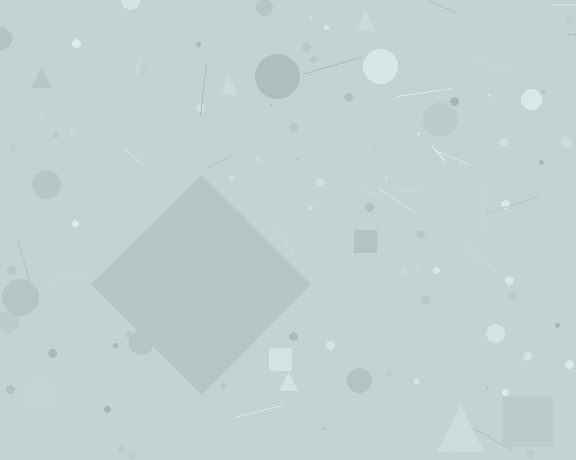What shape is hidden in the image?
A diamond is hidden in the image.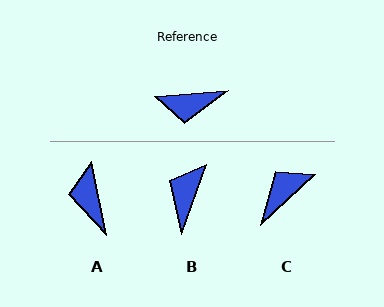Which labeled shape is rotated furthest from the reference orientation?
C, about 142 degrees away.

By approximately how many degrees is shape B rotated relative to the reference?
Approximately 114 degrees clockwise.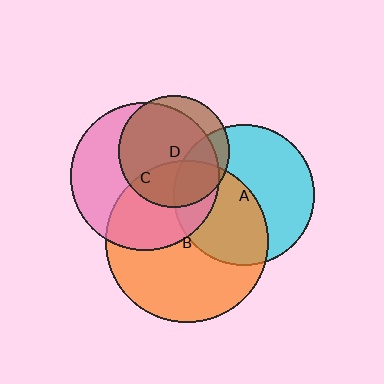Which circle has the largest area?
Circle B (orange).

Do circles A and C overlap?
Yes.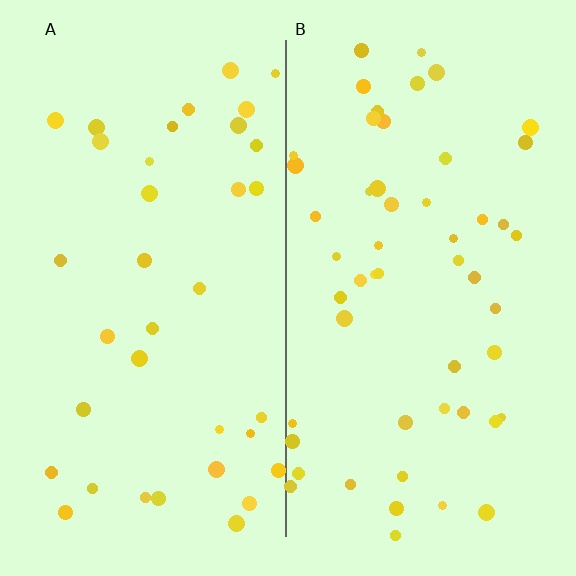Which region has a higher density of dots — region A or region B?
B (the right).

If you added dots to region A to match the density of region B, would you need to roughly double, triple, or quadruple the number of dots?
Approximately double.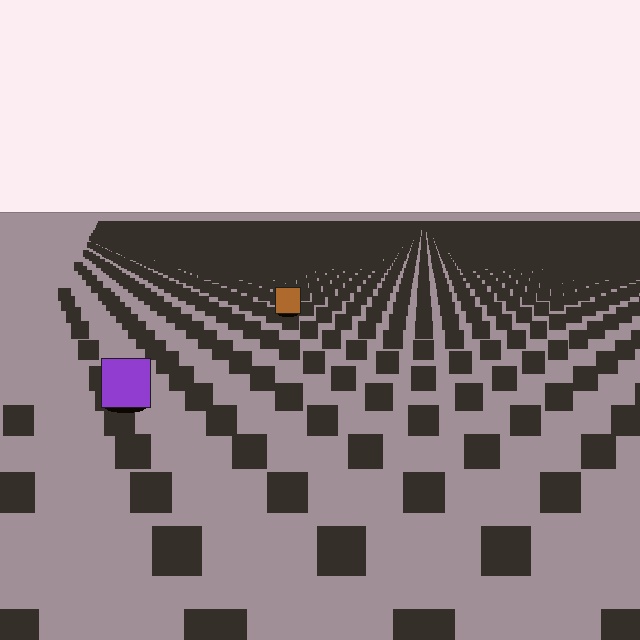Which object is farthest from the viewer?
The brown square is farthest from the viewer. It appears smaller and the ground texture around it is denser.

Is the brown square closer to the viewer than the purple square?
No. The purple square is closer — you can tell from the texture gradient: the ground texture is coarser near it.